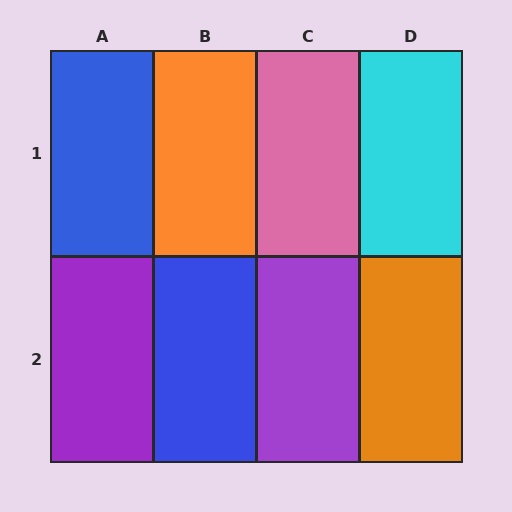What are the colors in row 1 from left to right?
Blue, orange, pink, cyan.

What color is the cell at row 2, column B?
Blue.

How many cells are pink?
1 cell is pink.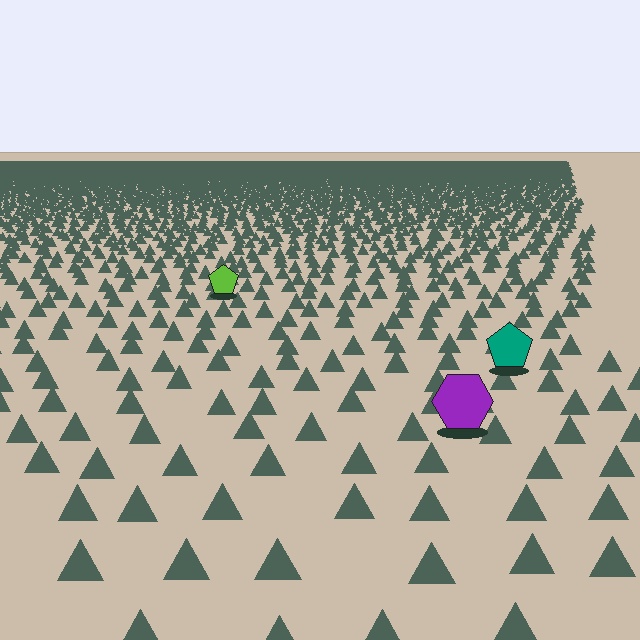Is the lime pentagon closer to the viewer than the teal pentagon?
No. The teal pentagon is closer — you can tell from the texture gradient: the ground texture is coarser near it.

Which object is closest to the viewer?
The purple hexagon is closest. The texture marks near it are larger and more spread out.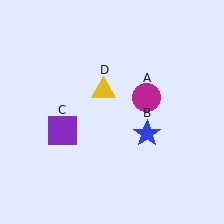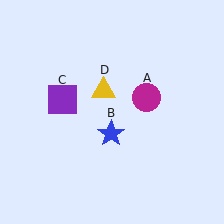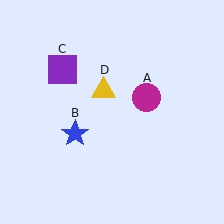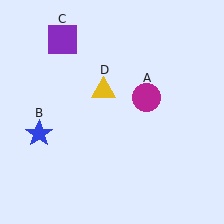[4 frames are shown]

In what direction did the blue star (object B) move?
The blue star (object B) moved left.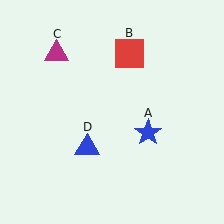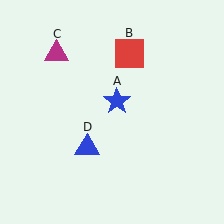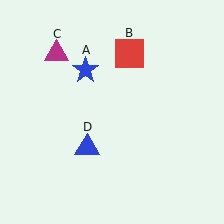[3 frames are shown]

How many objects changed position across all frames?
1 object changed position: blue star (object A).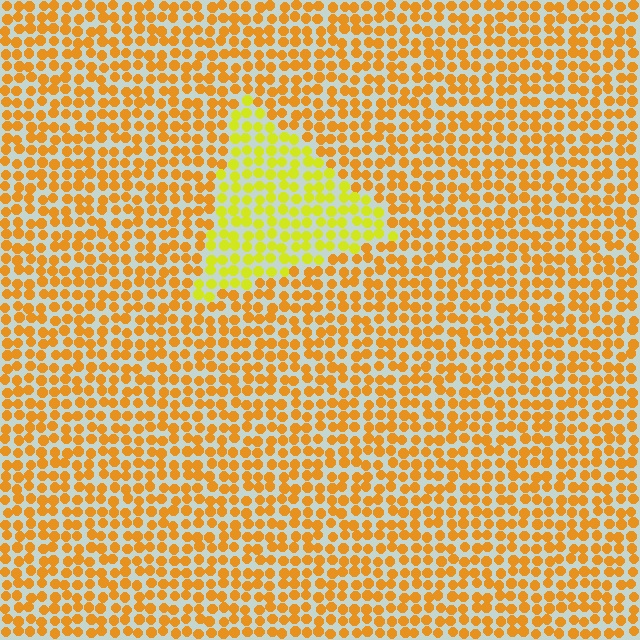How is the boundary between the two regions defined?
The boundary is defined purely by a slight shift in hue (about 33 degrees). Spacing, size, and orientation are identical on both sides.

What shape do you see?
I see a triangle.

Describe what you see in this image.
The image is filled with small orange elements in a uniform arrangement. A triangle-shaped region is visible where the elements are tinted to a slightly different hue, forming a subtle color boundary.